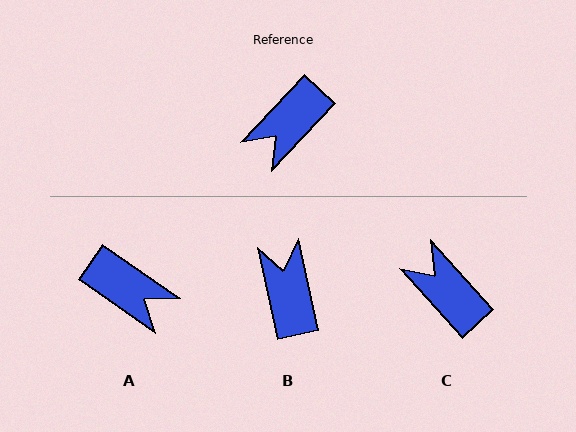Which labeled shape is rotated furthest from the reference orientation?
B, about 124 degrees away.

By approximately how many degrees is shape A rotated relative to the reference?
Approximately 98 degrees counter-clockwise.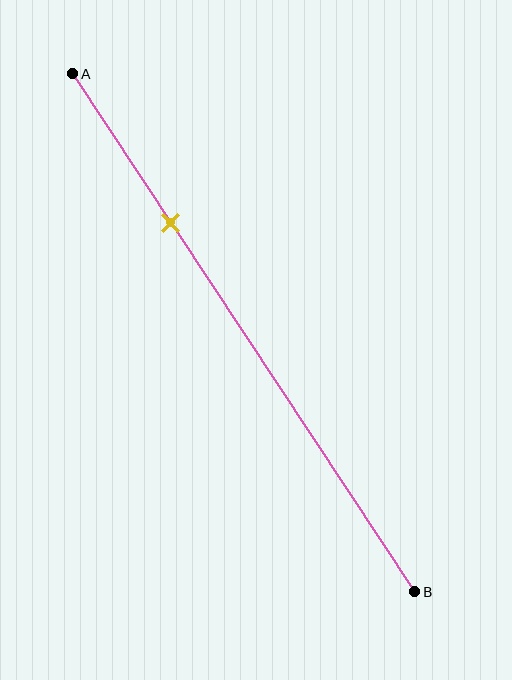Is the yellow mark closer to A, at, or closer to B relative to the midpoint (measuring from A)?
The yellow mark is closer to point A than the midpoint of segment AB.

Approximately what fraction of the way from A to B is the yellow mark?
The yellow mark is approximately 30% of the way from A to B.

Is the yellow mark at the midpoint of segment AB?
No, the mark is at about 30% from A, not at the 50% midpoint.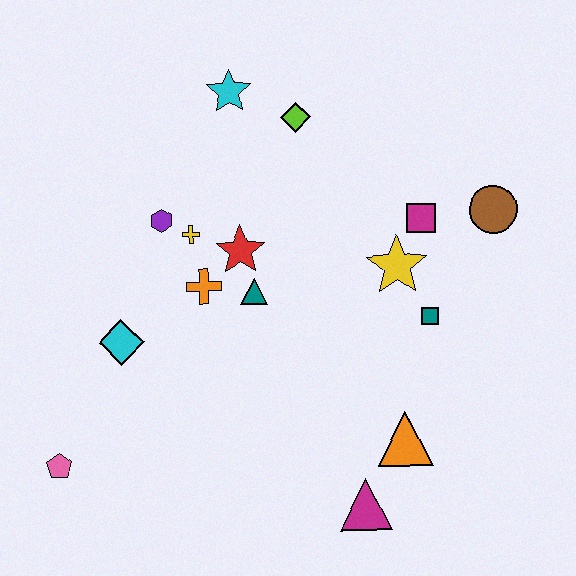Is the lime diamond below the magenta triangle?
No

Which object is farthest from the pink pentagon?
The brown circle is farthest from the pink pentagon.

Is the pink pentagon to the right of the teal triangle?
No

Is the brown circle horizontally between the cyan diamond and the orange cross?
No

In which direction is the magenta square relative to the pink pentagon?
The magenta square is to the right of the pink pentagon.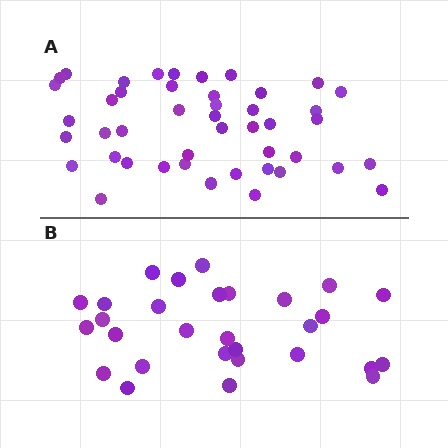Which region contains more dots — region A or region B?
Region A (the top region) has more dots.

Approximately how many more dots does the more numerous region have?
Region A has approximately 15 more dots than region B.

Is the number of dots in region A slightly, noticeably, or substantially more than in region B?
Region A has substantially more. The ratio is roughly 1.6 to 1.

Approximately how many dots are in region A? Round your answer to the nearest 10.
About 40 dots. (The exact count is 45, which rounds to 40.)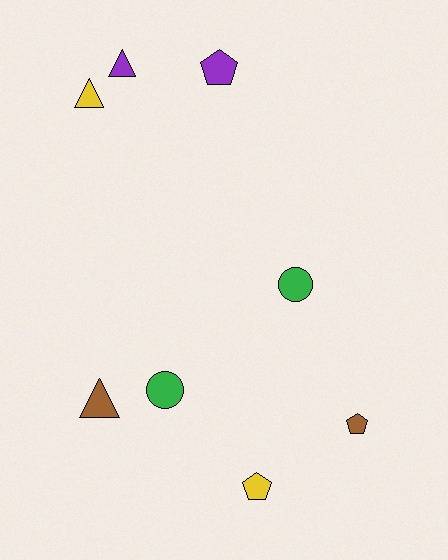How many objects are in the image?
There are 8 objects.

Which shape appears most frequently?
Pentagon, with 3 objects.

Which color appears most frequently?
Green, with 2 objects.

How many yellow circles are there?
There are no yellow circles.